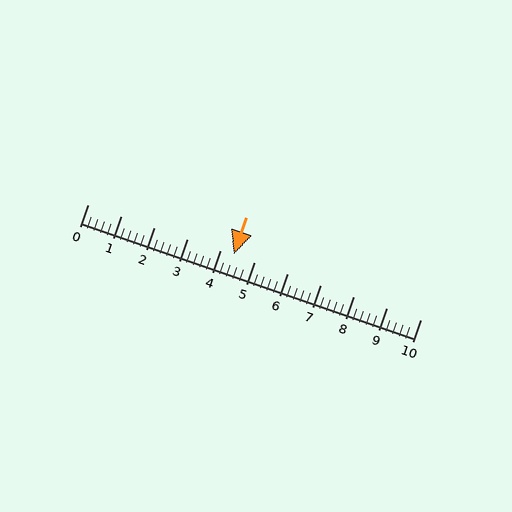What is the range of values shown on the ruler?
The ruler shows values from 0 to 10.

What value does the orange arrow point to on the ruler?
The orange arrow points to approximately 4.4.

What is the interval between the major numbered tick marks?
The major tick marks are spaced 1 units apart.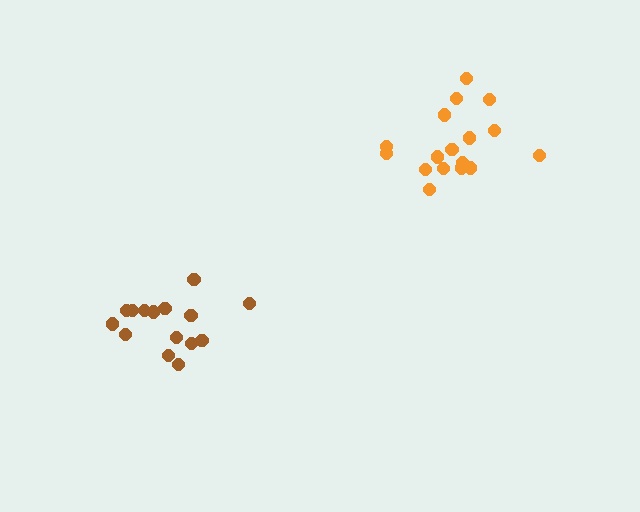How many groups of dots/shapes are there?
There are 2 groups.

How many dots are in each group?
Group 1: 15 dots, Group 2: 17 dots (32 total).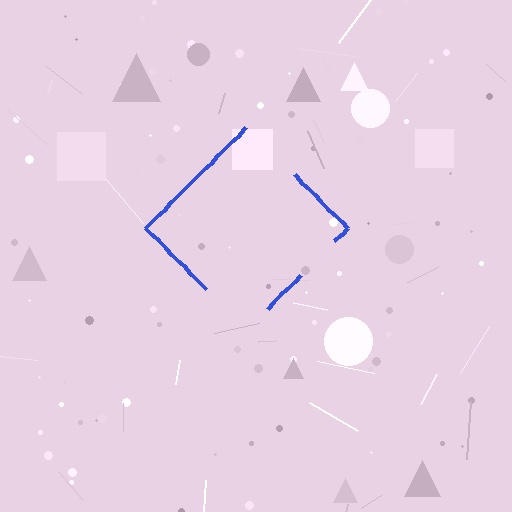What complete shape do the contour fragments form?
The contour fragments form a diamond.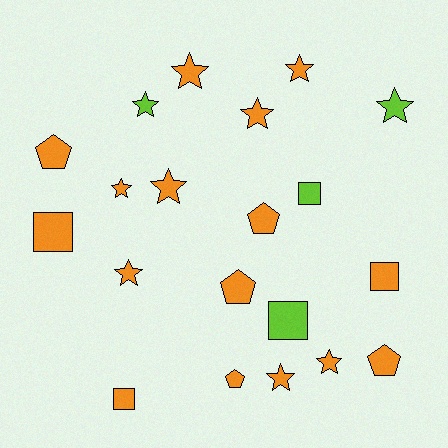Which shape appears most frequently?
Star, with 10 objects.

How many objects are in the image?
There are 20 objects.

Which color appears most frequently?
Orange, with 16 objects.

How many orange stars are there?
There are 8 orange stars.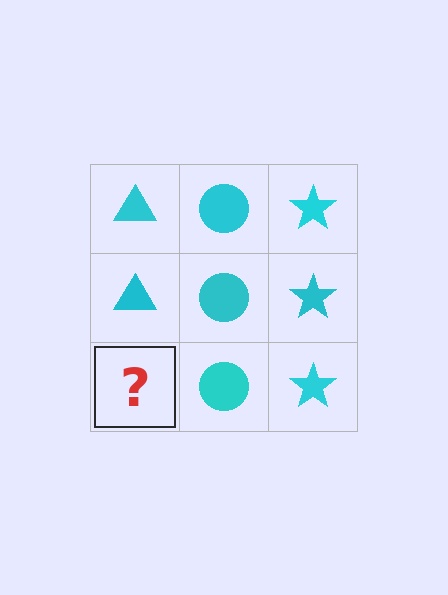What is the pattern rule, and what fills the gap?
The rule is that each column has a consistent shape. The gap should be filled with a cyan triangle.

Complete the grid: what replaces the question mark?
The question mark should be replaced with a cyan triangle.